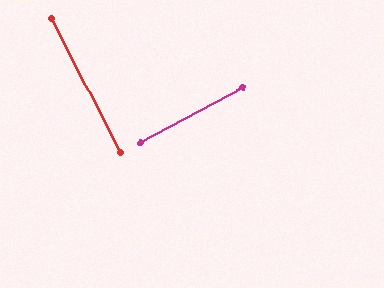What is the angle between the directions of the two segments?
Approximately 89 degrees.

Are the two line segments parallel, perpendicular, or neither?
Perpendicular — they meet at approximately 89°.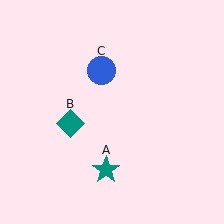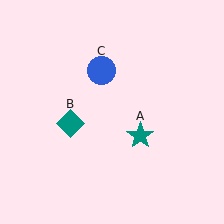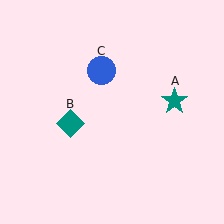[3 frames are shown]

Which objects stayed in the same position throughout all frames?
Teal diamond (object B) and blue circle (object C) remained stationary.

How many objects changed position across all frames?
1 object changed position: teal star (object A).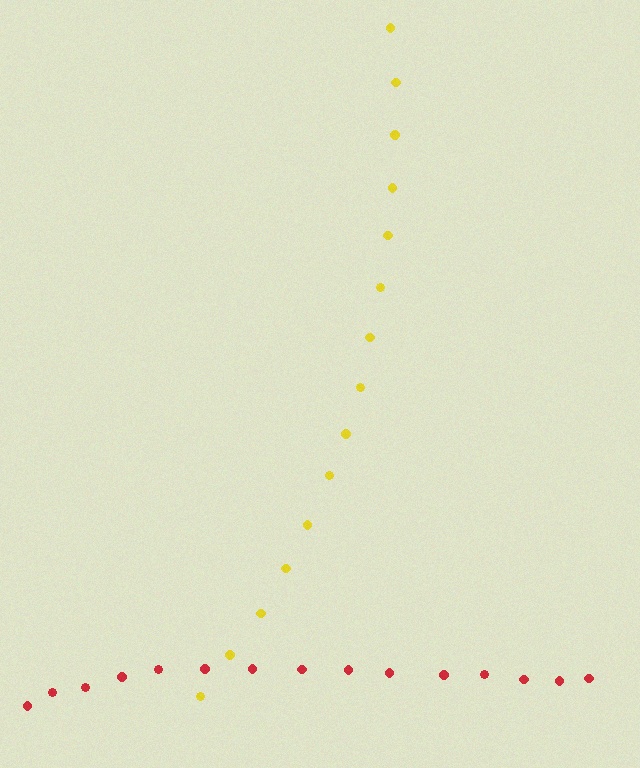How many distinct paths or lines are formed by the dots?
There are 2 distinct paths.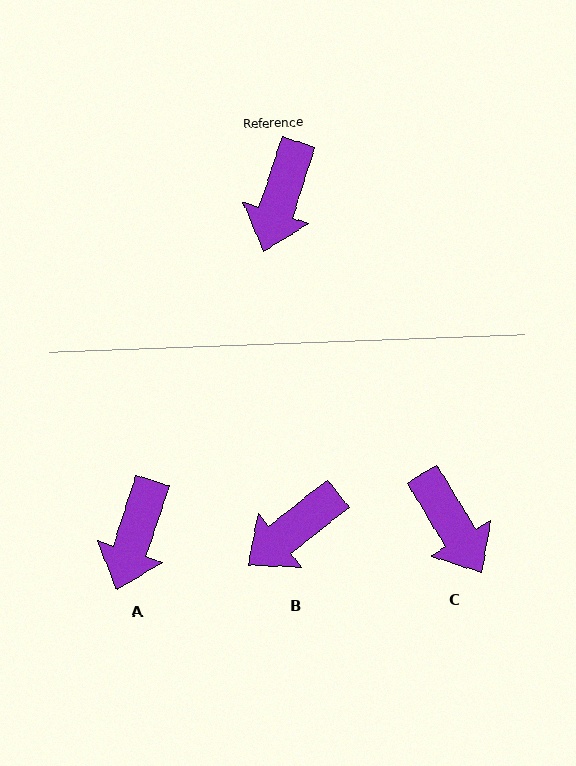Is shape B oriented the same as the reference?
No, it is off by about 33 degrees.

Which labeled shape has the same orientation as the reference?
A.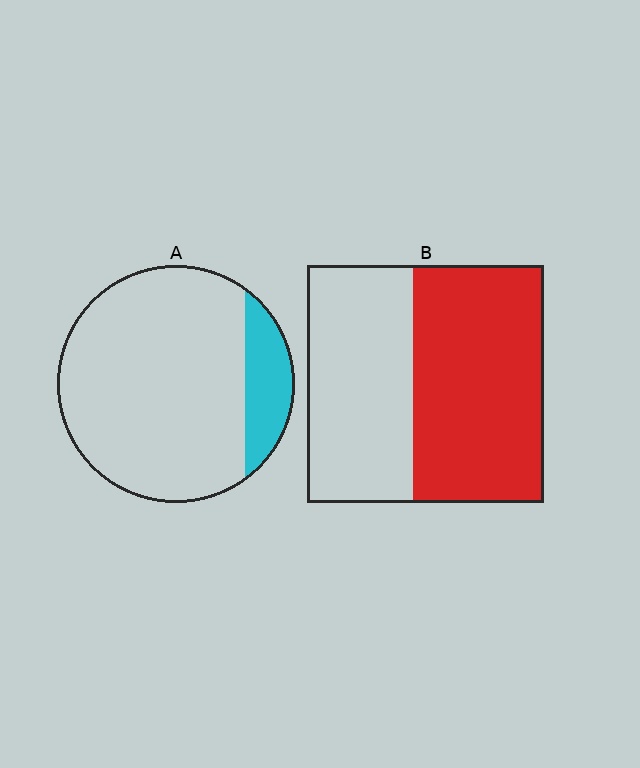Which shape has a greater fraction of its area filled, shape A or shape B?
Shape B.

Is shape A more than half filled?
No.